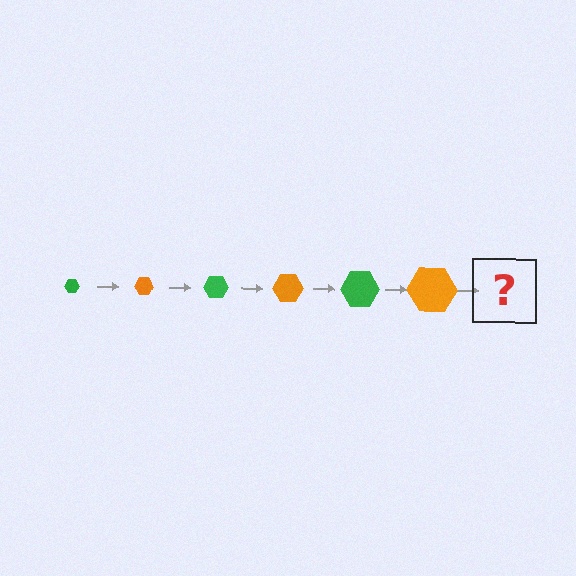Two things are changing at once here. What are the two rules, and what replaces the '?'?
The two rules are that the hexagon grows larger each step and the color cycles through green and orange. The '?' should be a green hexagon, larger than the previous one.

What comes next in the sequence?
The next element should be a green hexagon, larger than the previous one.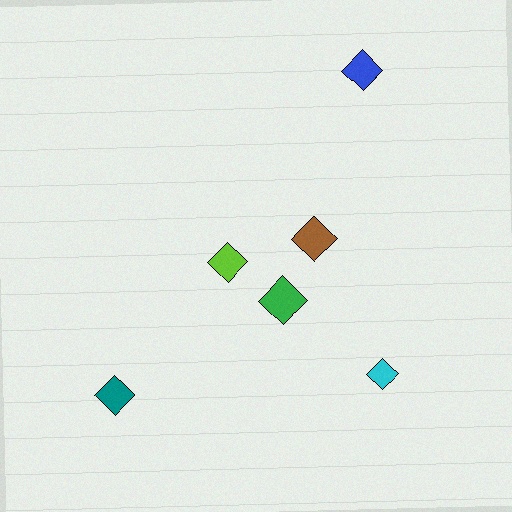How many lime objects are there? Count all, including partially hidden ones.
There is 1 lime object.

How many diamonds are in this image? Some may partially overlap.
There are 6 diamonds.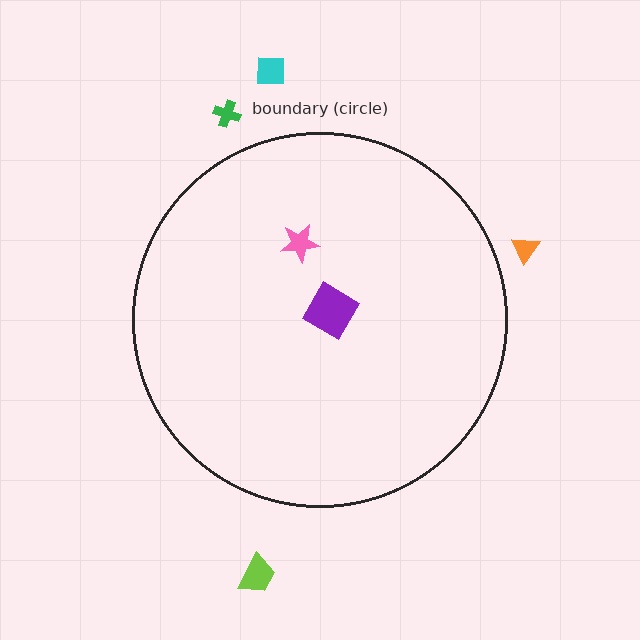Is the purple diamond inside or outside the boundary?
Inside.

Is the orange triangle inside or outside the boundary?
Outside.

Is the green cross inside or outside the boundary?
Outside.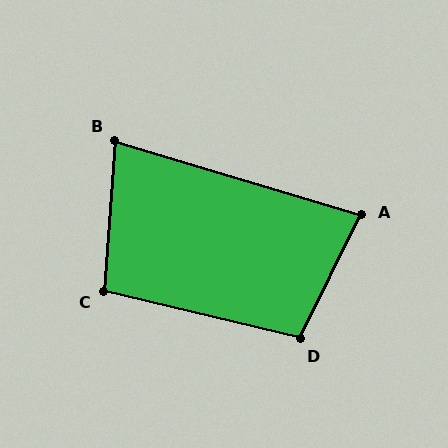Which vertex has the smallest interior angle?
B, at approximately 77 degrees.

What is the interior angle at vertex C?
Approximately 99 degrees (obtuse).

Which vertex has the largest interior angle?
D, at approximately 103 degrees.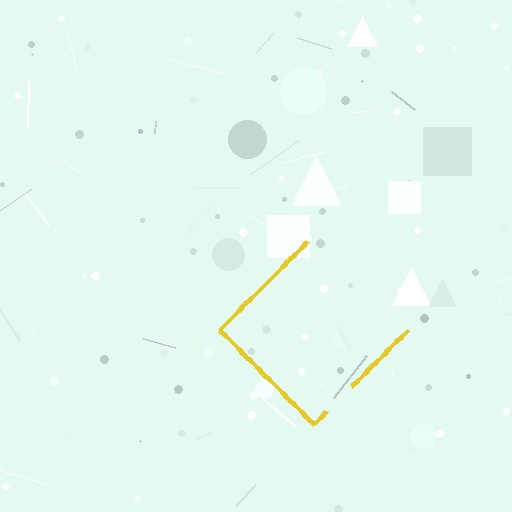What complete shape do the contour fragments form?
The contour fragments form a diamond.